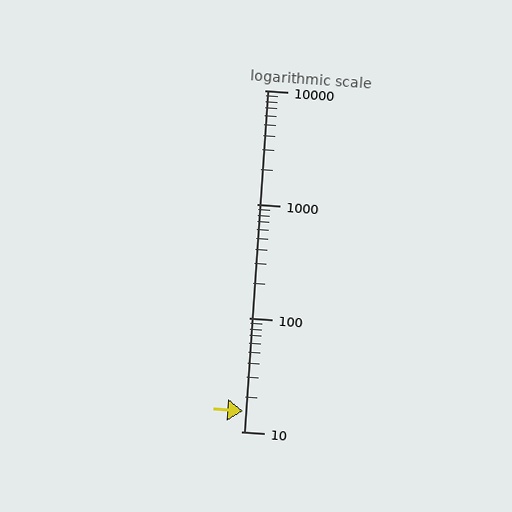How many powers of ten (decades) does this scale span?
The scale spans 3 decades, from 10 to 10000.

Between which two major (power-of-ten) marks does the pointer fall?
The pointer is between 10 and 100.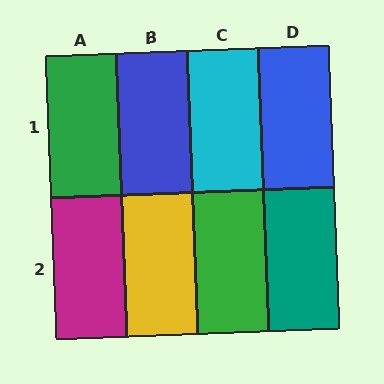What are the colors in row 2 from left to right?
Magenta, yellow, green, teal.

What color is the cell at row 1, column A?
Green.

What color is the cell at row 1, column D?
Blue.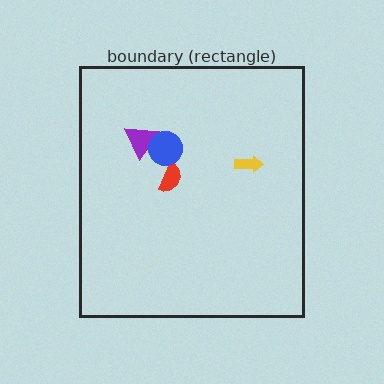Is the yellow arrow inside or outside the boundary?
Inside.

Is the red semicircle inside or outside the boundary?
Inside.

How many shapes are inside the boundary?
4 inside, 0 outside.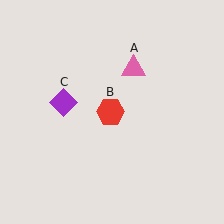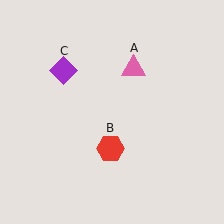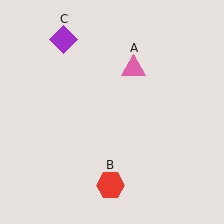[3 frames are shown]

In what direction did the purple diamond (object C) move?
The purple diamond (object C) moved up.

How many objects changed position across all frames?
2 objects changed position: red hexagon (object B), purple diamond (object C).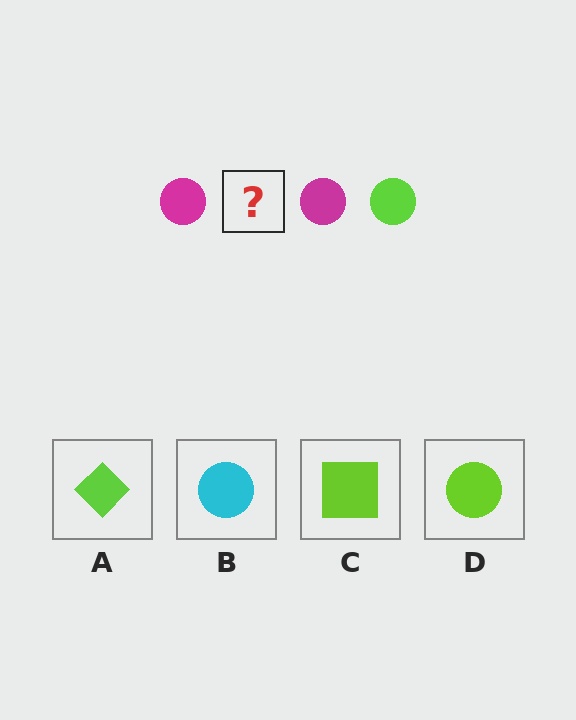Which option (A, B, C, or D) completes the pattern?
D.